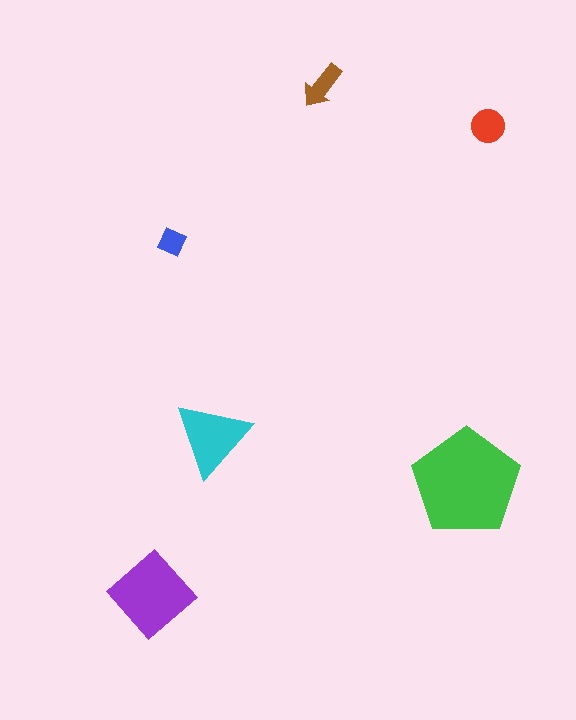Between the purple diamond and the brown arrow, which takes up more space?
The purple diamond.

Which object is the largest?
The green pentagon.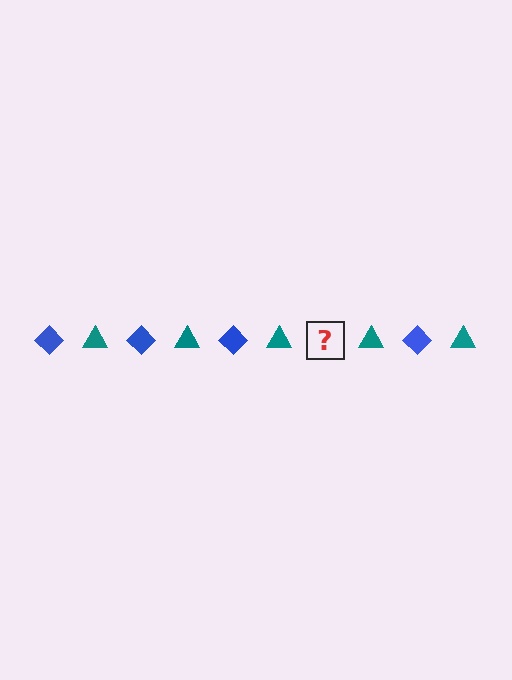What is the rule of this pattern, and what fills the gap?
The rule is that the pattern alternates between blue diamond and teal triangle. The gap should be filled with a blue diamond.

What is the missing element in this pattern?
The missing element is a blue diamond.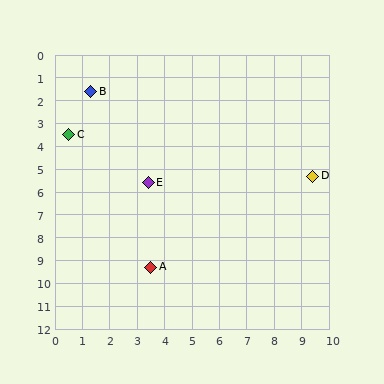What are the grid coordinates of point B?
Point B is at approximately (1.3, 1.6).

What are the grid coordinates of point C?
Point C is at approximately (0.5, 3.5).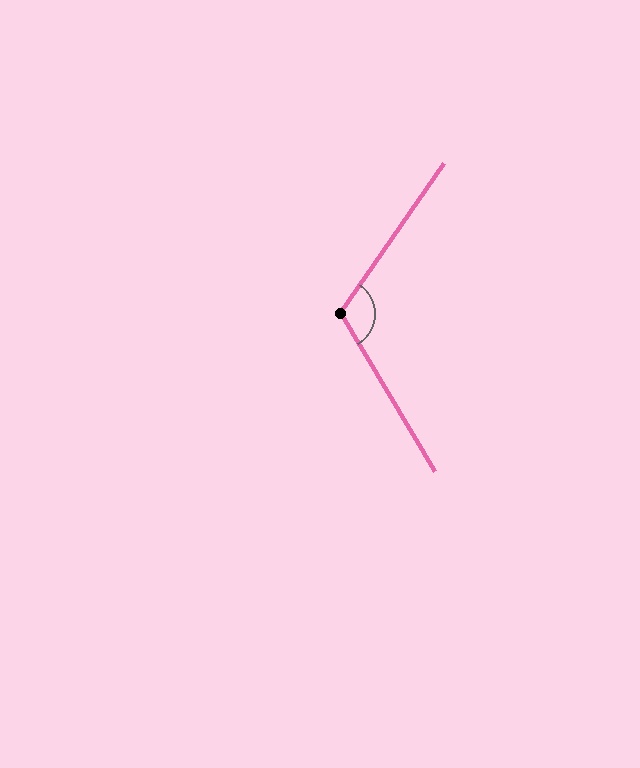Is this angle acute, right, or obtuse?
It is obtuse.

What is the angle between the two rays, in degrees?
Approximately 114 degrees.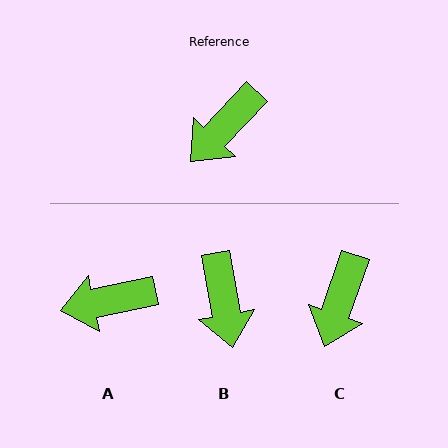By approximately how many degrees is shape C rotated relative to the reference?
Approximately 25 degrees counter-clockwise.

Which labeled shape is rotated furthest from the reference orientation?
B, about 54 degrees away.